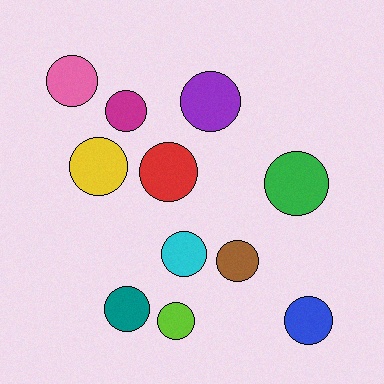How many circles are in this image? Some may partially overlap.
There are 11 circles.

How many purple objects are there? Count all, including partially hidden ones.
There is 1 purple object.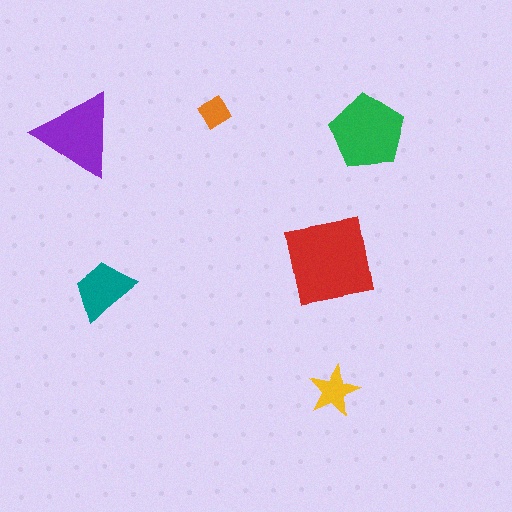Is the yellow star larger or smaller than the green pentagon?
Smaller.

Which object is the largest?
The red square.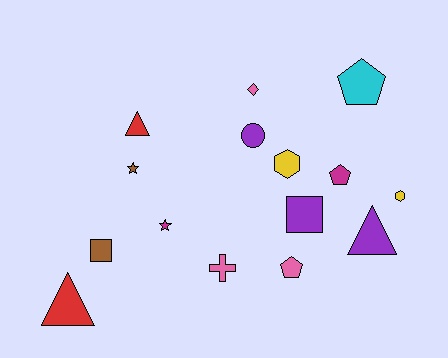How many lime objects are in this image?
There are no lime objects.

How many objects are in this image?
There are 15 objects.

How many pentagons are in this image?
There are 3 pentagons.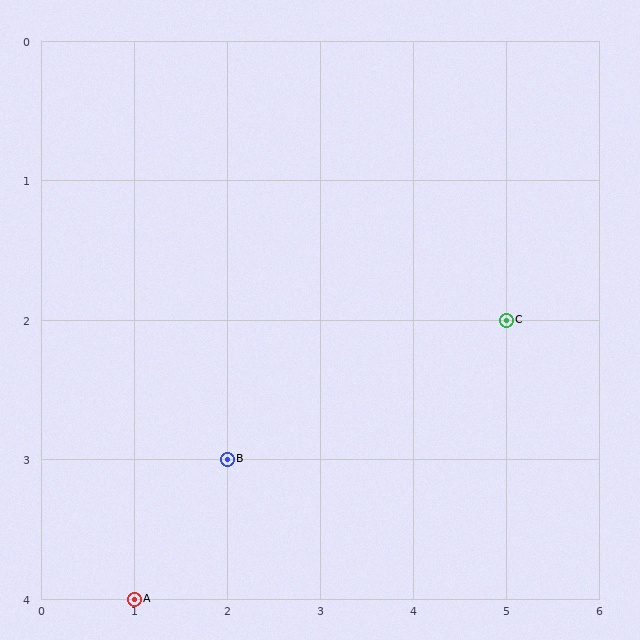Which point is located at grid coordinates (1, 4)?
Point A is at (1, 4).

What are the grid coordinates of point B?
Point B is at grid coordinates (2, 3).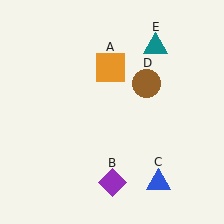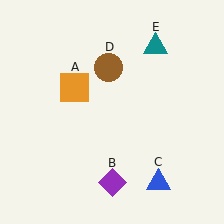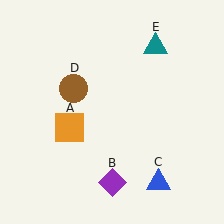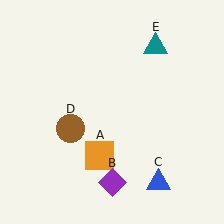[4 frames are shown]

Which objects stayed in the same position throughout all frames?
Purple diamond (object B) and blue triangle (object C) and teal triangle (object E) remained stationary.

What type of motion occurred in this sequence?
The orange square (object A), brown circle (object D) rotated counterclockwise around the center of the scene.